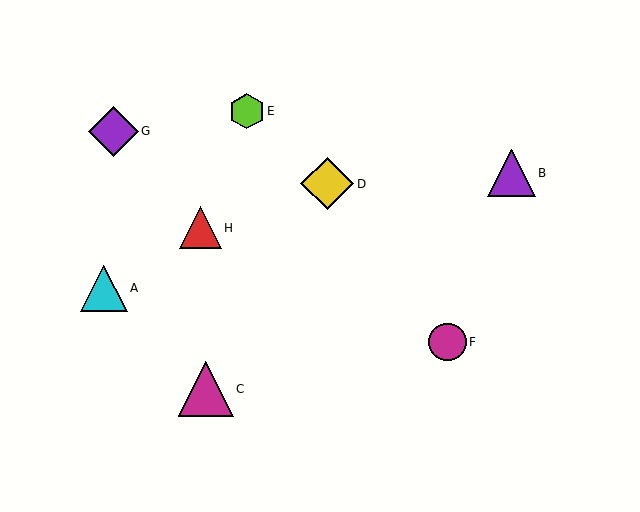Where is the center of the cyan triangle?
The center of the cyan triangle is at (104, 288).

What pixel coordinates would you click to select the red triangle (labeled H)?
Click at (200, 228) to select the red triangle H.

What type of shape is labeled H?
Shape H is a red triangle.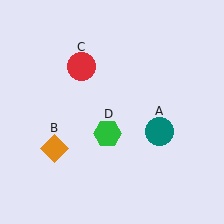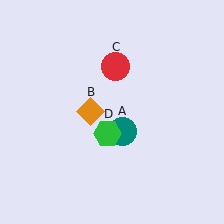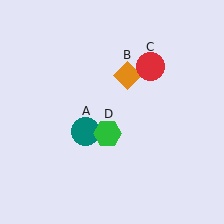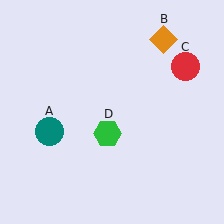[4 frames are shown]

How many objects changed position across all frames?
3 objects changed position: teal circle (object A), orange diamond (object B), red circle (object C).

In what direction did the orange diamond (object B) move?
The orange diamond (object B) moved up and to the right.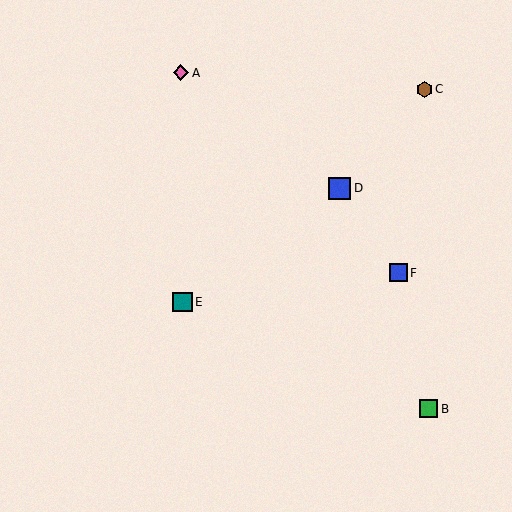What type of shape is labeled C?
Shape C is a brown hexagon.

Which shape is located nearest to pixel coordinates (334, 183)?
The blue square (labeled D) at (340, 188) is nearest to that location.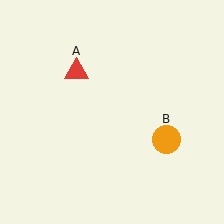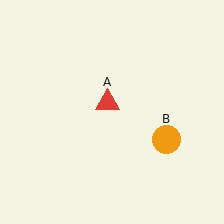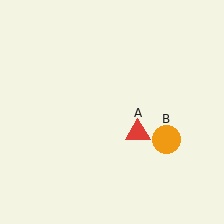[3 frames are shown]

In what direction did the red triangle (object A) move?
The red triangle (object A) moved down and to the right.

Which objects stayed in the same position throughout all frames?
Orange circle (object B) remained stationary.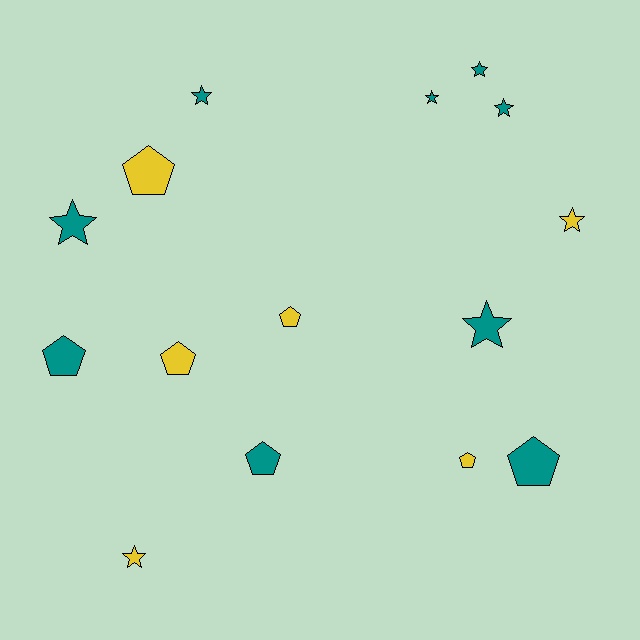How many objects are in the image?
There are 15 objects.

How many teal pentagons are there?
There are 3 teal pentagons.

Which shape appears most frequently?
Star, with 8 objects.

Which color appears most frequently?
Teal, with 9 objects.